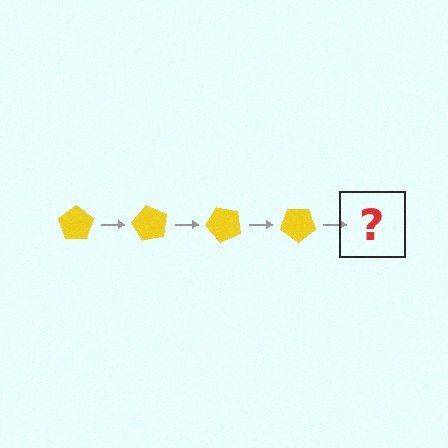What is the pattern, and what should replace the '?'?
The pattern is that the pentagon rotates 60 degrees each step. The '?' should be a yellow pentagon rotated 240 degrees.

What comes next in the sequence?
The next element should be a yellow pentagon rotated 240 degrees.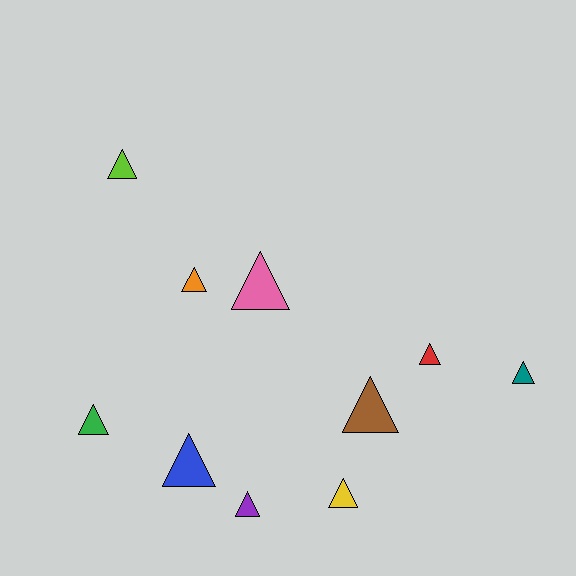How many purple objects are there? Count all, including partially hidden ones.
There is 1 purple object.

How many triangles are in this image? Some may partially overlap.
There are 10 triangles.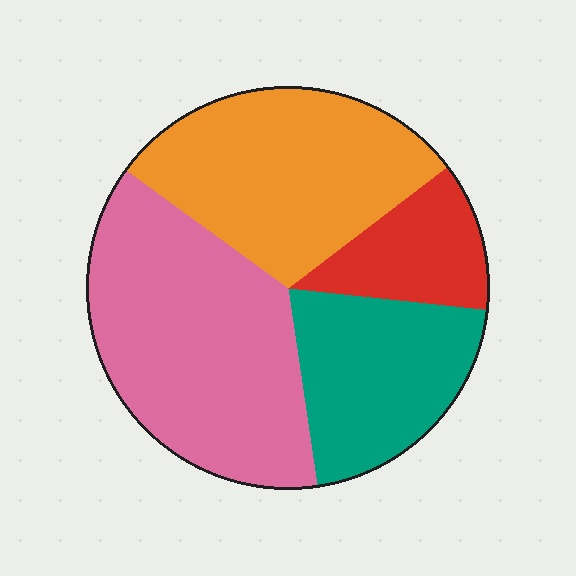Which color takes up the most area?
Pink, at roughly 35%.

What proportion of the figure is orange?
Orange takes up about one third (1/3) of the figure.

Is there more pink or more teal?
Pink.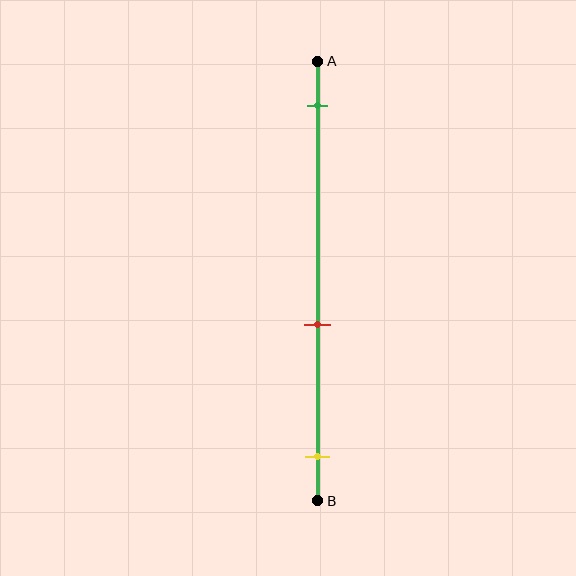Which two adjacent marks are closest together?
The red and yellow marks are the closest adjacent pair.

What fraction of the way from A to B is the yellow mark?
The yellow mark is approximately 90% (0.9) of the way from A to B.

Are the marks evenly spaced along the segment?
No, the marks are not evenly spaced.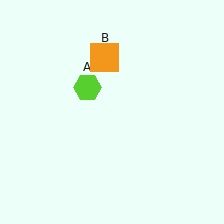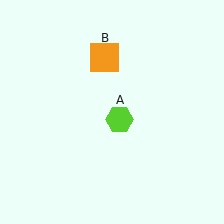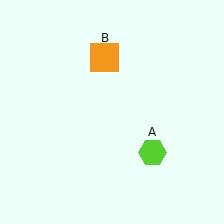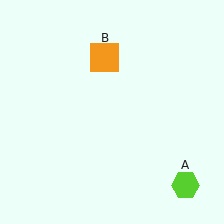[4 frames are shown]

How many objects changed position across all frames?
1 object changed position: lime hexagon (object A).